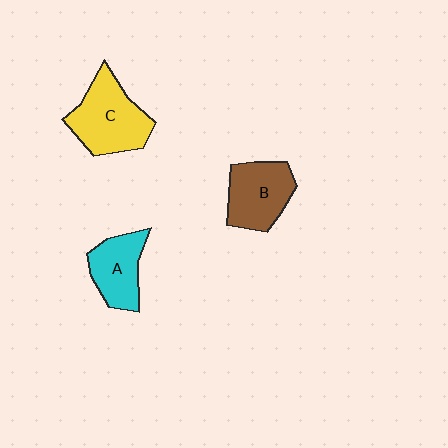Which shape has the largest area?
Shape C (yellow).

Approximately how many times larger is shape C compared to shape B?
Approximately 1.2 times.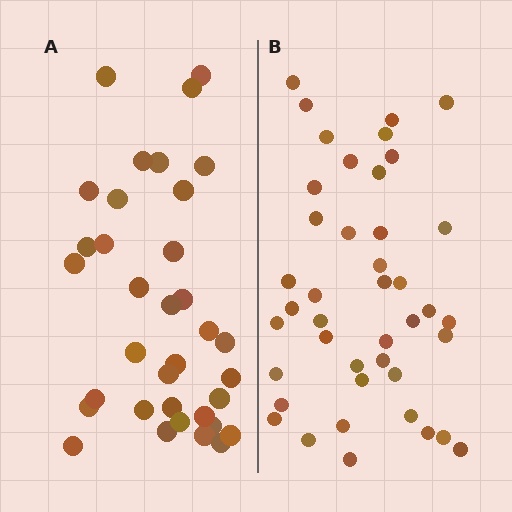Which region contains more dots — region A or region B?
Region B (the right region) has more dots.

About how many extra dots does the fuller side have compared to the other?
Region B has roughly 8 or so more dots than region A.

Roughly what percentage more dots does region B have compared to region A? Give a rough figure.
About 20% more.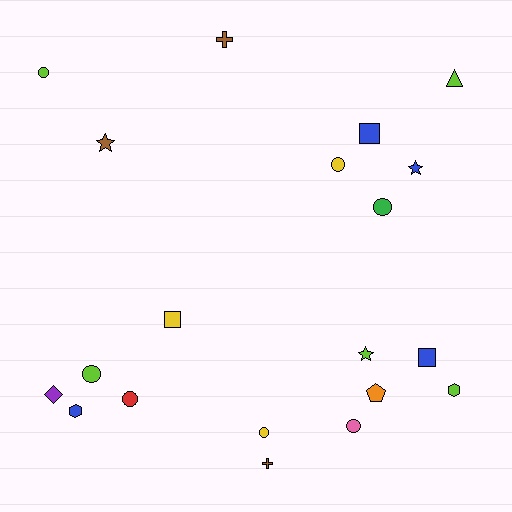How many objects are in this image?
There are 20 objects.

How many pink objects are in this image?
There is 1 pink object.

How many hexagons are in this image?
There are 2 hexagons.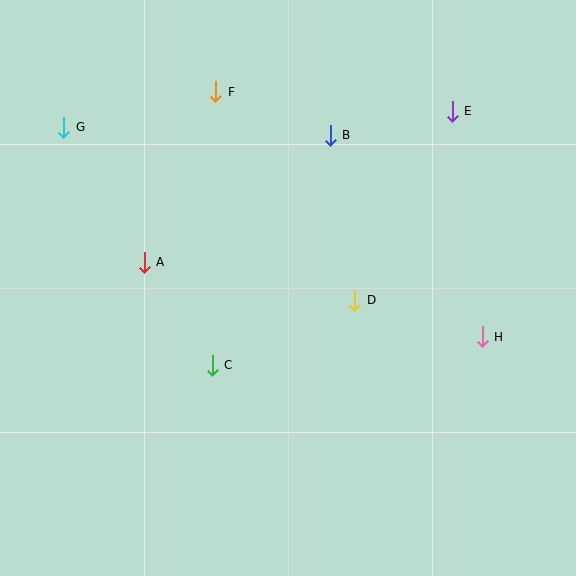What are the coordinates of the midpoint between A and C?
The midpoint between A and C is at (178, 314).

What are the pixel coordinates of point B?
Point B is at (330, 135).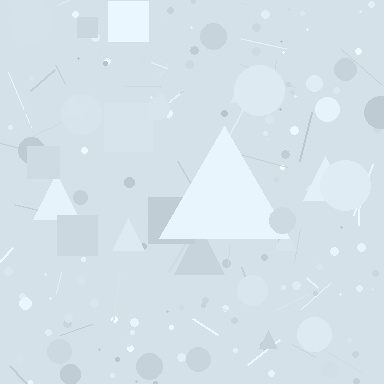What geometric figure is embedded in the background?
A triangle is embedded in the background.